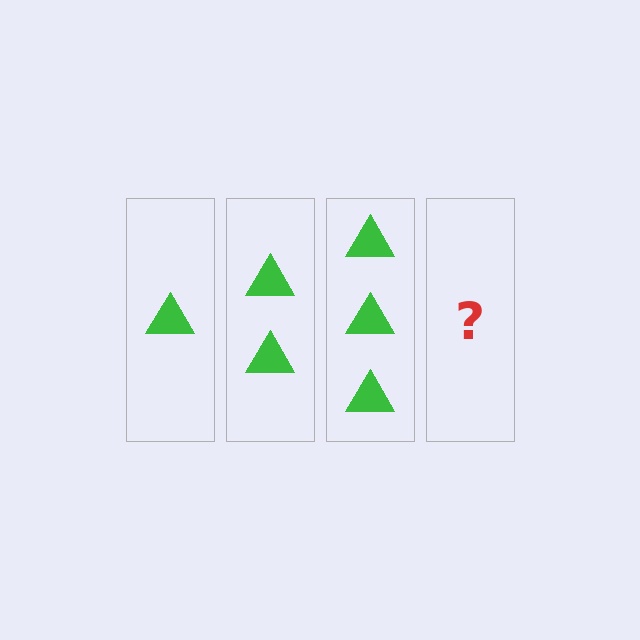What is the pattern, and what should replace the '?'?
The pattern is that each step adds one more triangle. The '?' should be 4 triangles.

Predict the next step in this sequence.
The next step is 4 triangles.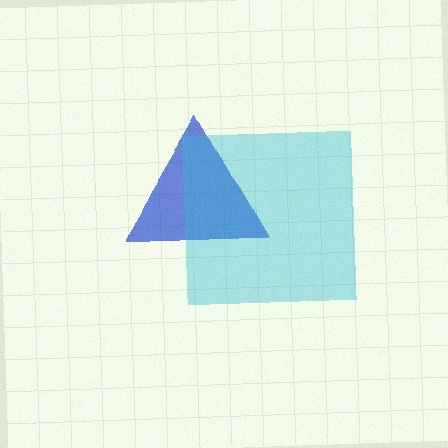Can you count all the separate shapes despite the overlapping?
Yes, there are 2 separate shapes.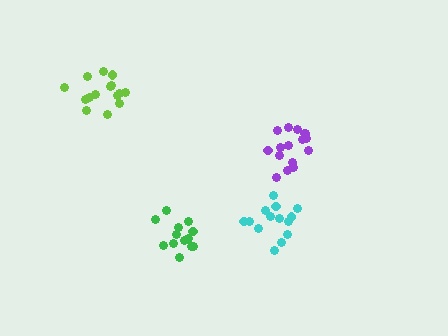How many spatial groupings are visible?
There are 4 spatial groupings.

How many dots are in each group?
Group 1: 14 dots, Group 2: 17 dots, Group 3: 15 dots, Group 4: 13 dots (59 total).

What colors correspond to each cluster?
The clusters are colored: cyan, purple, lime, green.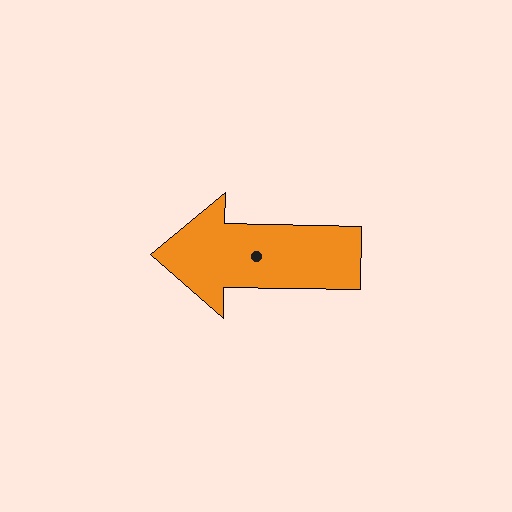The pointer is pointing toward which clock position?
Roughly 9 o'clock.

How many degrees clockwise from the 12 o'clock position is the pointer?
Approximately 271 degrees.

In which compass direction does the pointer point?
West.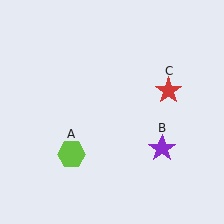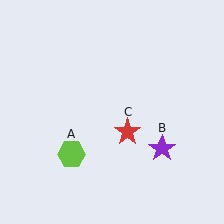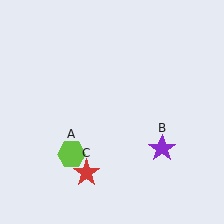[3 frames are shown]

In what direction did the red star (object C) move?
The red star (object C) moved down and to the left.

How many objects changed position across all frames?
1 object changed position: red star (object C).